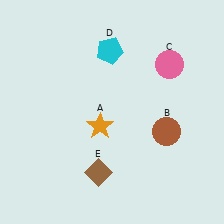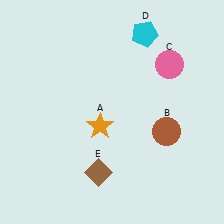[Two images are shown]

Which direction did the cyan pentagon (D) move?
The cyan pentagon (D) moved right.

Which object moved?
The cyan pentagon (D) moved right.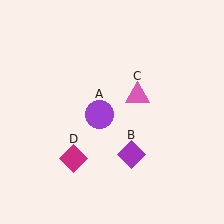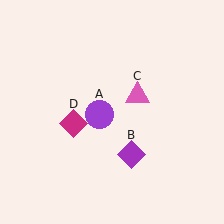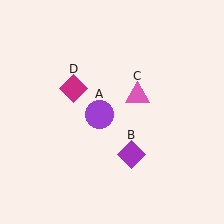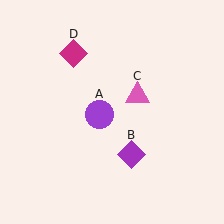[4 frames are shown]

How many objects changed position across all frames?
1 object changed position: magenta diamond (object D).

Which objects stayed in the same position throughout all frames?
Purple circle (object A) and purple diamond (object B) and pink triangle (object C) remained stationary.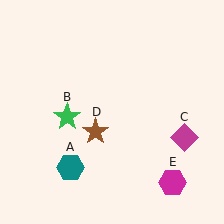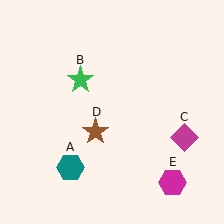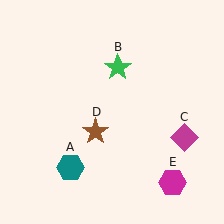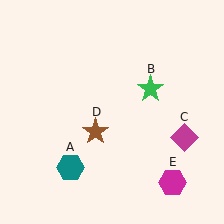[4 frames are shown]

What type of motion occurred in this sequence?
The green star (object B) rotated clockwise around the center of the scene.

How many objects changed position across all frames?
1 object changed position: green star (object B).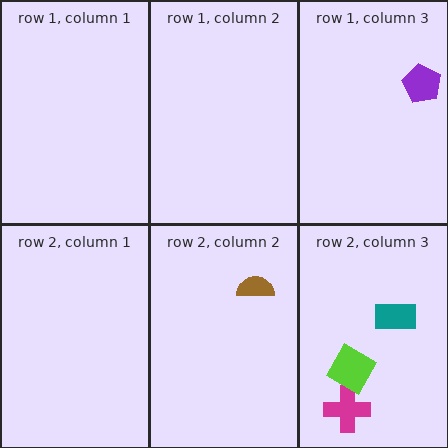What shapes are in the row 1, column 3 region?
The purple pentagon.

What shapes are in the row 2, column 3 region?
The teal rectangle, the magenta cross, the lime diamond.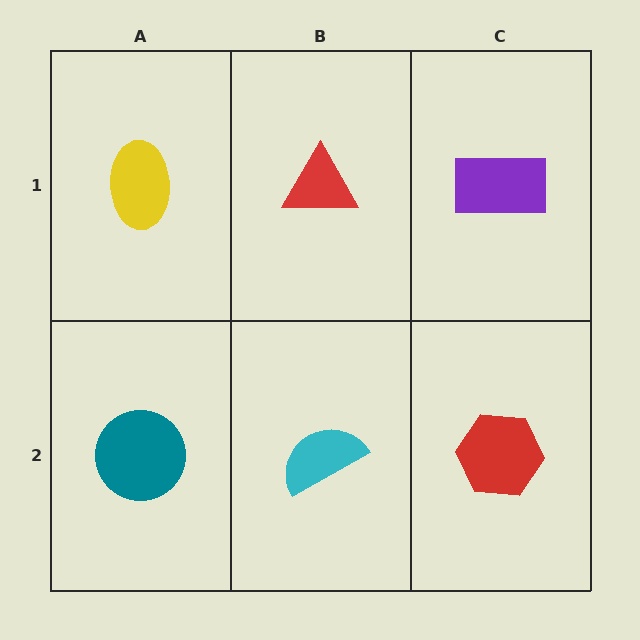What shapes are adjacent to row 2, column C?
A purple rectangle (row 1, column C), a cyan semicircle (row 2, column B).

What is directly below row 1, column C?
A red hexagon.